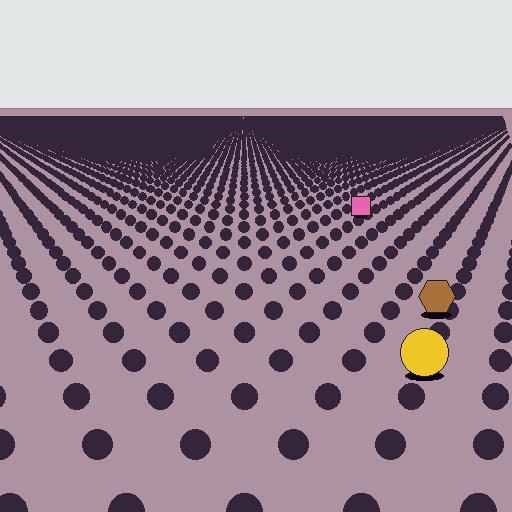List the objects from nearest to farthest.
From nearest to farthest: the yellow circle, the brown hexagon, the pink square.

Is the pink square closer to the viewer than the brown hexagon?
No. The brown hexagon is closer — you can tell from the texture gradient: the ground texture is coarser near it.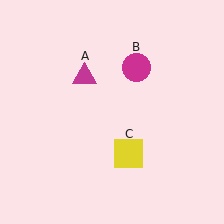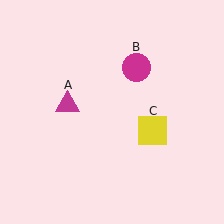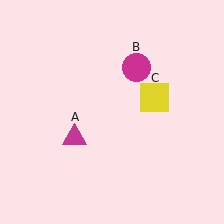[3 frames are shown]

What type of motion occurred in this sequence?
The magenta triangle (object A), yellow square (object C) rotated counterclockwise around the center of the scene.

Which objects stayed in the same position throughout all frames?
Magenta circle (object B) remained stationary.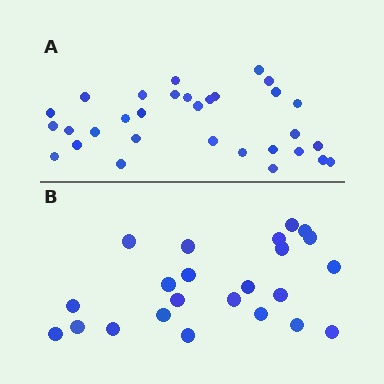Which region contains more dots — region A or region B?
Region A (the top region) has more dots.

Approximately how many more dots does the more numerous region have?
Region A has roughly 8 or so more dots than region B.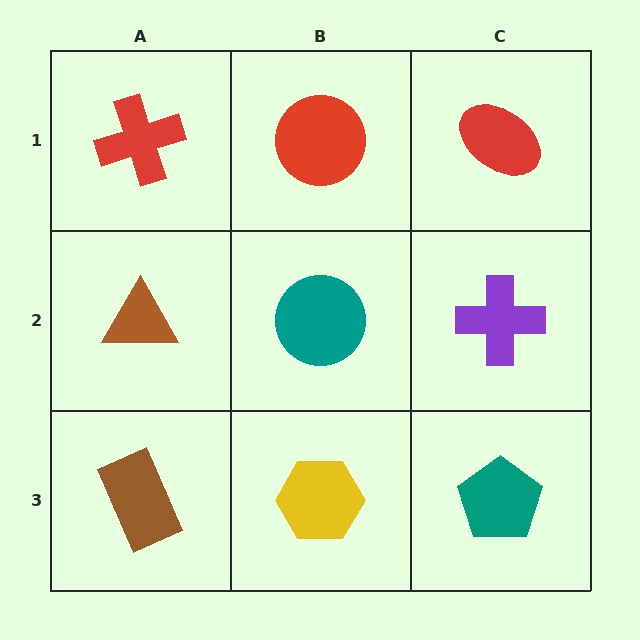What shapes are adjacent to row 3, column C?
A purple cross (row 2, column C), a yellow hexagon (row 3, column B).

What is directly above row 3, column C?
A purple cross.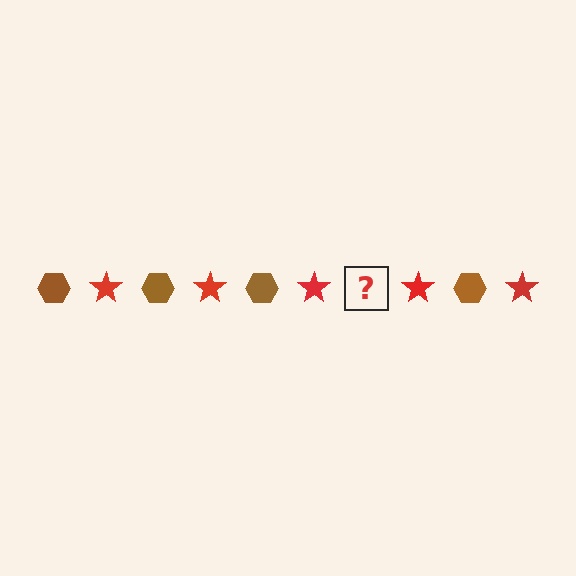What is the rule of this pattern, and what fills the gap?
The rule is that the pattern alternates between brown hexagon and red star. The gap should be filled with a brown hexagon.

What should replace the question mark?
The question mark should be replaced with a brown hexagon.